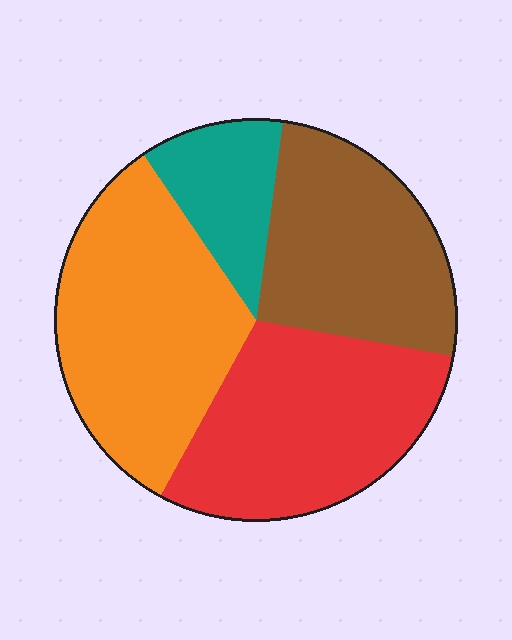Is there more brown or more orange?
Orange.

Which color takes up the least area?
Teal, at roughly 10%.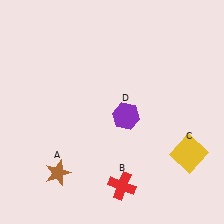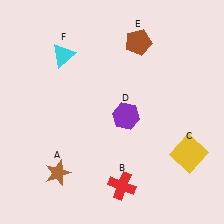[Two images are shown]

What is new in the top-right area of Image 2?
A brown pentagon (E) was added in the top-right area of Image 2.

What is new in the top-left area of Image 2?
A cyan triangle (F) was added in the top-left area of Image 2.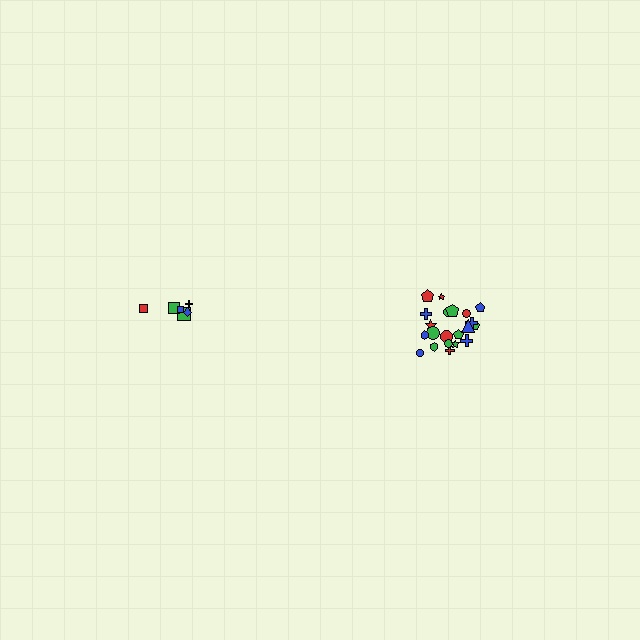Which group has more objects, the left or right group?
The right group.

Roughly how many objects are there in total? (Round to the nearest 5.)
Roughly 30 objects in total.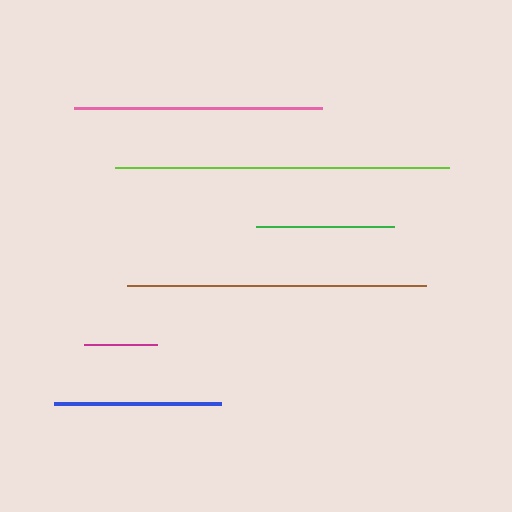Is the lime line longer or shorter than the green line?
The lime line is longer than the green line.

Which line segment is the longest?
The lime line is the longest at approximately 334 pixels.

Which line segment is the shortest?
The magenta line is the shortest at approximately 73 pixels.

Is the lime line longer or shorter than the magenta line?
The lime line is longer than the magenta line.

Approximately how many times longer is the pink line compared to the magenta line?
The pink line is approximately 3.4 times the length of the magenta line.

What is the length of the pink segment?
The pink segment is approximately 248 pixels long.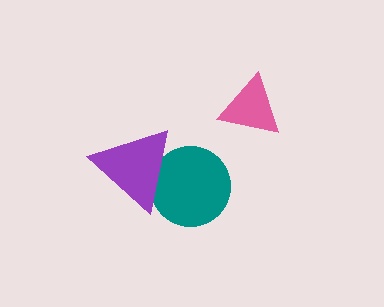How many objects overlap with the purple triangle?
1 object overlaps with the purple triangle.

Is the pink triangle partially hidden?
No, no other shape covers it.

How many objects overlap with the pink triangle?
0 objects overlap with the pink triangle.